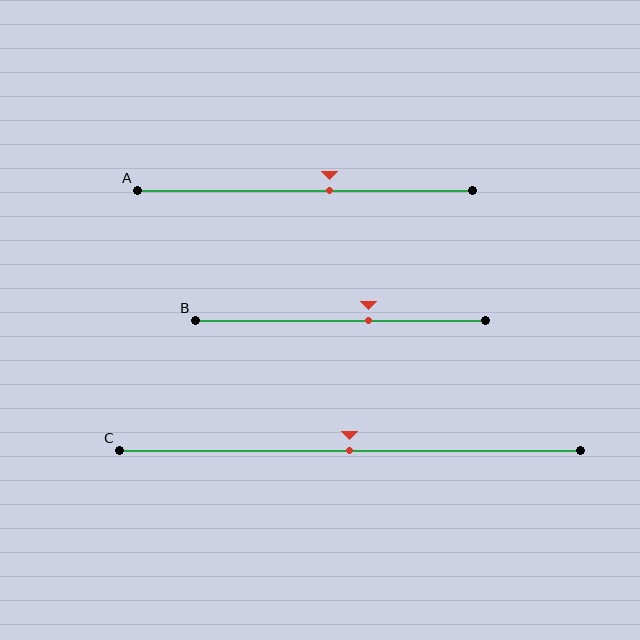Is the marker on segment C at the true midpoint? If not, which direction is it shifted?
Yes, the marker on segment C is at the true midpoint.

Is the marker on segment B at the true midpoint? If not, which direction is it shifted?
No, the marker on segment B is shifted to the right by about 10% of the segment length.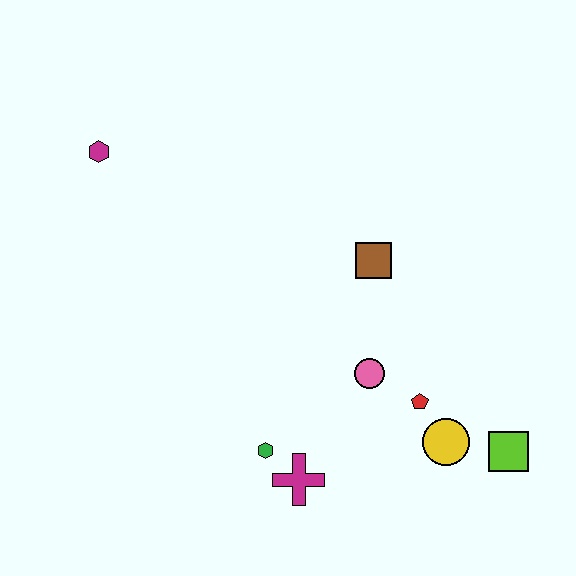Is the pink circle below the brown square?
Yes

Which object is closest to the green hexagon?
The magenta cross is closest to the green hexagon.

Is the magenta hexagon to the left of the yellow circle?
Yes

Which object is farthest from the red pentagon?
The magenta hexagon is farthest from the red pentagon.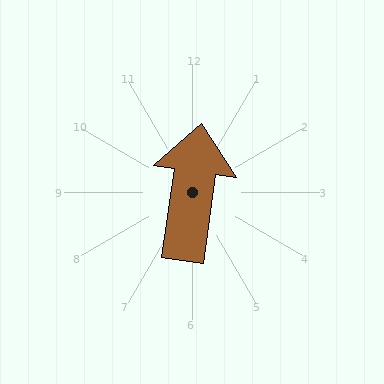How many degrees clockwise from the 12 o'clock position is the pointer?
Approximately 8 degrees.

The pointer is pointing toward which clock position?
Roughly 12 o'clock.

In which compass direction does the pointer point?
North.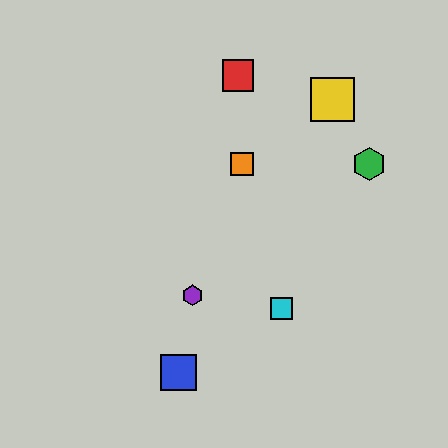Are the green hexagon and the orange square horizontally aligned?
Yes, both are at y≈164.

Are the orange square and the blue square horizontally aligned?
No, the orange square is at y≈164 and the blue square is at y≈372.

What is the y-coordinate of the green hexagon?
The green hexagon is at y≈164.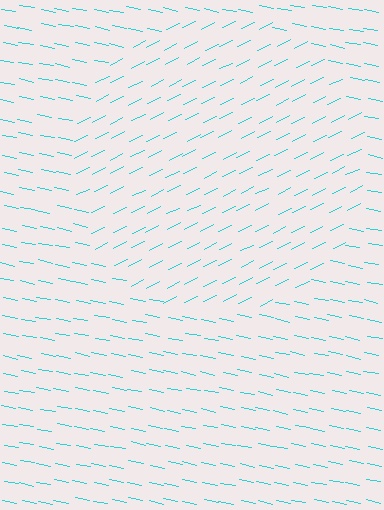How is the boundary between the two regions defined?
The boundary is defined purely by a change in line orientation (approximately 37 degrees difference). All lines are the same color and thickness.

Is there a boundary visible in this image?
Yes, there is a texture boundary formed by a change in line orientation.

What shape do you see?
I see a circle.